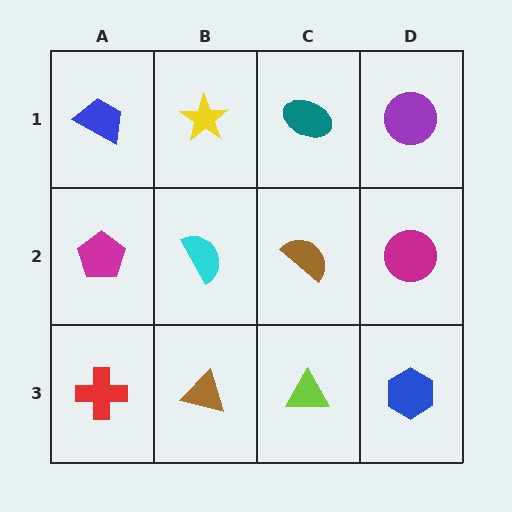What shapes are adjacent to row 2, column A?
A blue trapezoid (row 1, column A), a red cross (row 3, column A), a cyan semicircle (row 2, column B).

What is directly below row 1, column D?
A magenta circle.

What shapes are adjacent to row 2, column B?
A yellow star (row 1, column B), a brown triangle (row 3, column B), a magenta pentagon (row 2, column A), a brown semicircle (row 2, column C).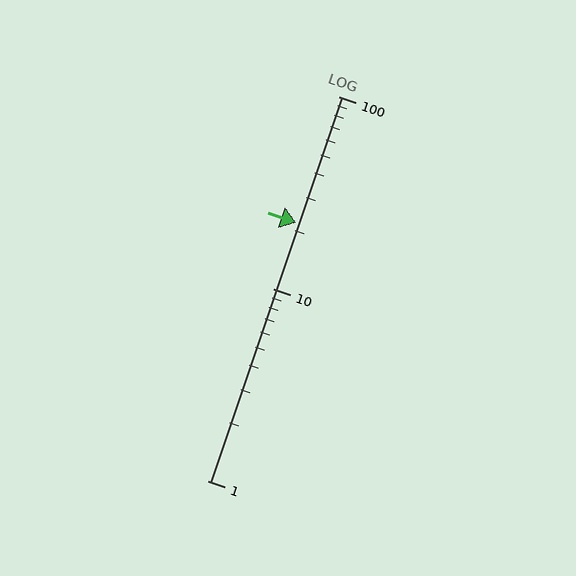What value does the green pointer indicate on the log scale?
The pointer indicates approximately 22.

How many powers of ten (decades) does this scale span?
The scale spans 2 decades, from 1 to 100.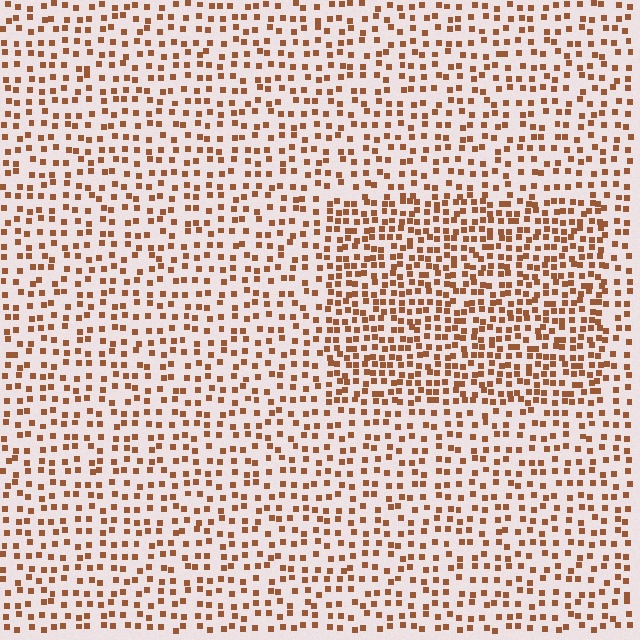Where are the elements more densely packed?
The elements are more densely packed inside the rectangle boundary.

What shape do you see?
I see a rectangle.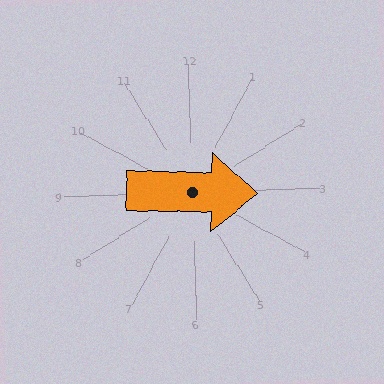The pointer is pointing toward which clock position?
Roughly 3 o'clock.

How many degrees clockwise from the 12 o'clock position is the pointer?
Approximately 93 degrees.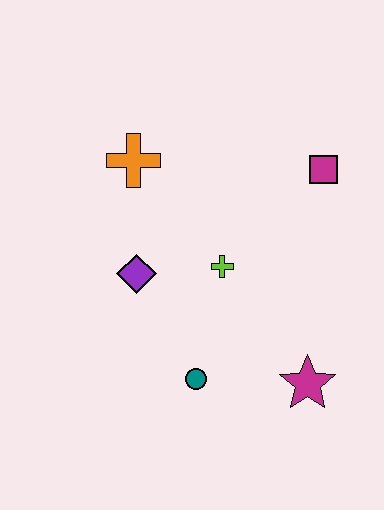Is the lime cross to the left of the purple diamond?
No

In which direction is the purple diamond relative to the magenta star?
The purple diamond is to the left of the magenta star.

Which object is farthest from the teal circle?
The magenta square is farthest from the teal circle.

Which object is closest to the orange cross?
The purple diamond is closest to the orange cross.